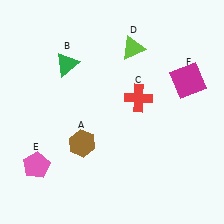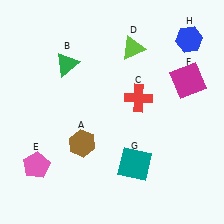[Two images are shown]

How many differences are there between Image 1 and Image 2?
There are 2 differences between the two images.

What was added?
A teal square (G), a blue hexagon (H) were added in Image 2.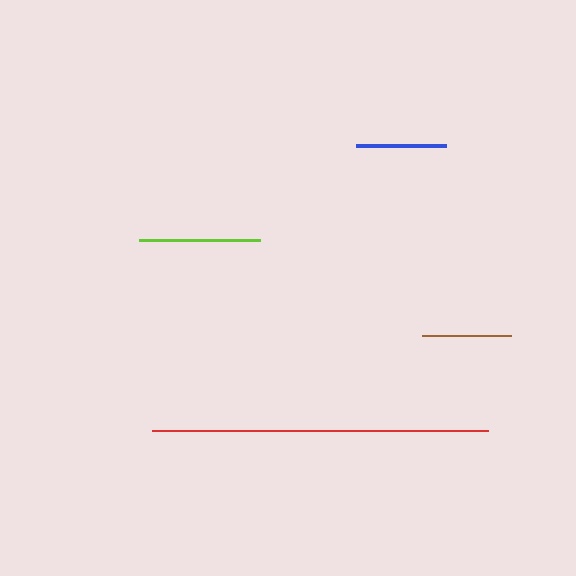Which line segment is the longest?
The red line is the longest at approximately 337 pixels.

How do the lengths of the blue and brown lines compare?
The blue and brown lines are approximately the same length.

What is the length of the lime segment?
The lime segment is approximately 120 pixels long.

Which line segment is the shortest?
The brown line is the shortest at approximately 90 pixels.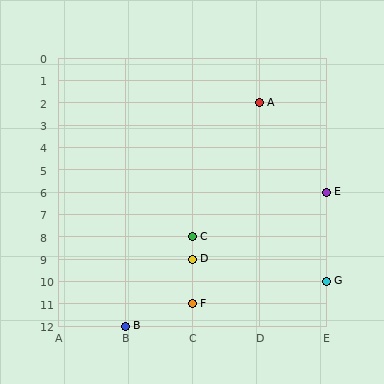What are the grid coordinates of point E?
Point E is at grid coordinates (E, 6).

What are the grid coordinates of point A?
Point A is at grid coordinates (D, 2).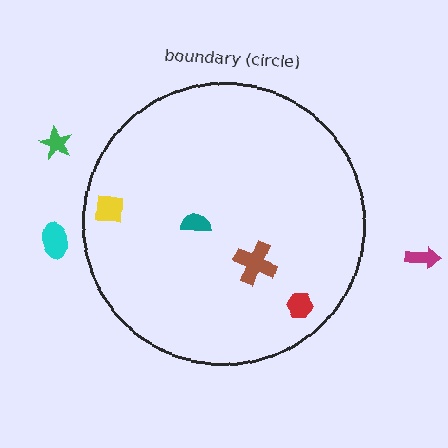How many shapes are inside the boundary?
4 inside, 3 outside.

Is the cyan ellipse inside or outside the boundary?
Outside.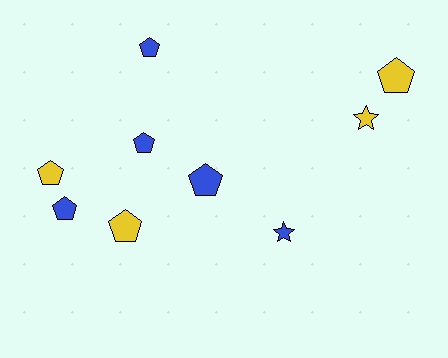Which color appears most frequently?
Blue, with 5 objects.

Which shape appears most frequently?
Pentagon, with 7 objects.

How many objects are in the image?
There are 9 objects.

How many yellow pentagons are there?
There are 3 yellow pentagons.